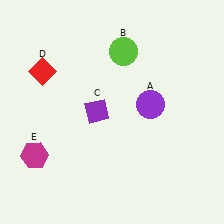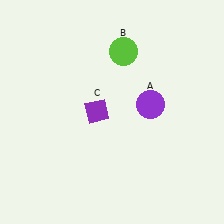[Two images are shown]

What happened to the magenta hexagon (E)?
The magenta hexagon (E) was removed in Image 2. It was in the bottom-left area of Image 1.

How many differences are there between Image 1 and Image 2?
There are 2 differences between the two images.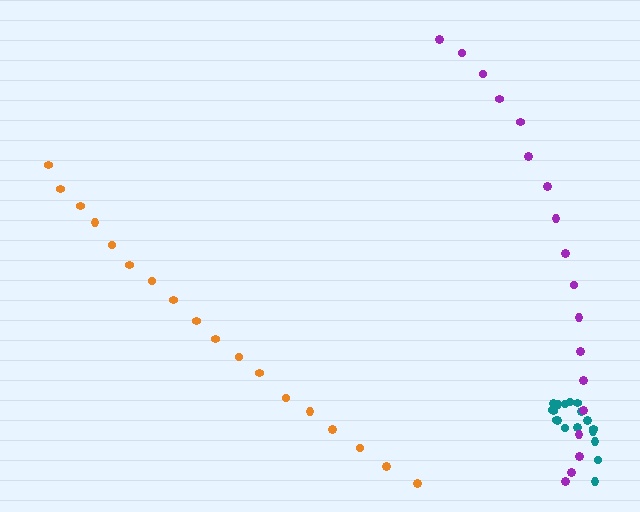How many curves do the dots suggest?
There are 3 distinct paths.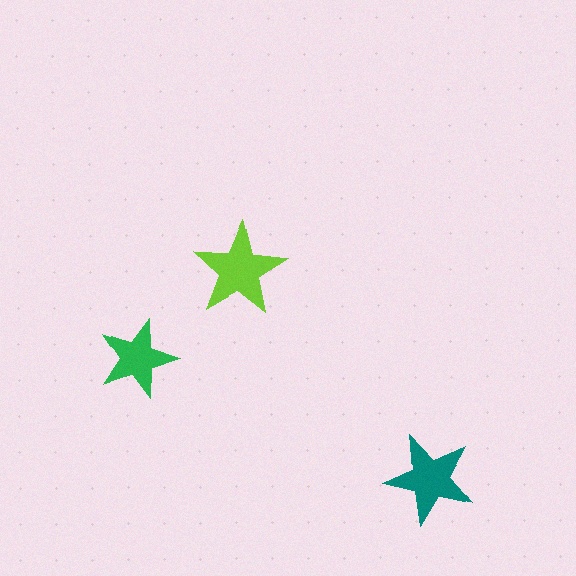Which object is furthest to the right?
The teal star is rightmost.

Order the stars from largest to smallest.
the lime one, the teal one, the green one.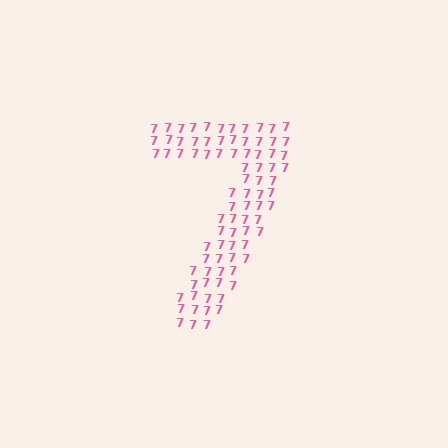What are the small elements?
The small elements are digit 7's.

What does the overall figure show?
The overall figure shows the digit 7.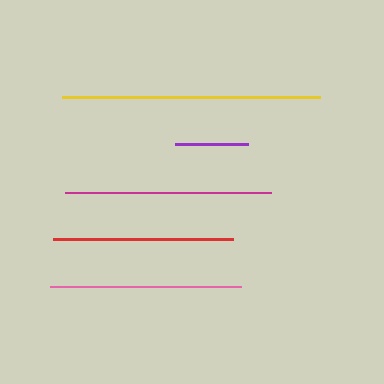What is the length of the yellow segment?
The yellow segment is approximately 259 pixels long.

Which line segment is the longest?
The yellow line is the longest at approximately 259 pixels.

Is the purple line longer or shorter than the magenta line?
The magenta line is longer than the purple line.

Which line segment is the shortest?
The purple line is the shortest at approximately 73 pixels.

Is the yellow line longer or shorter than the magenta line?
The yellow line is longer than the magenta line.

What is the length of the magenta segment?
The magenta segment is approximately 206 pixels long.